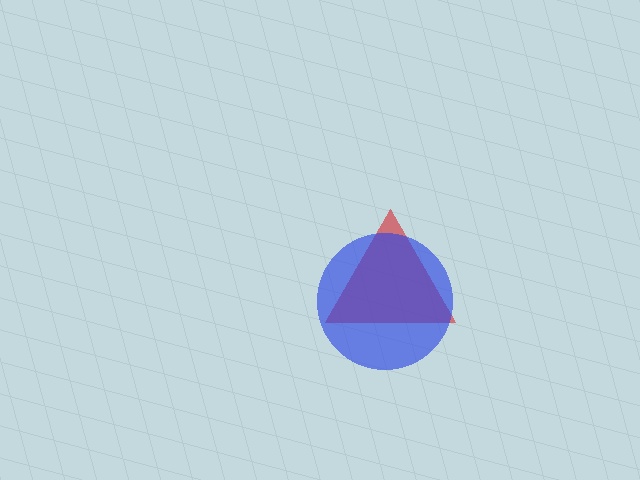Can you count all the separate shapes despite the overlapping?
Yes, there are 2 separate shapes.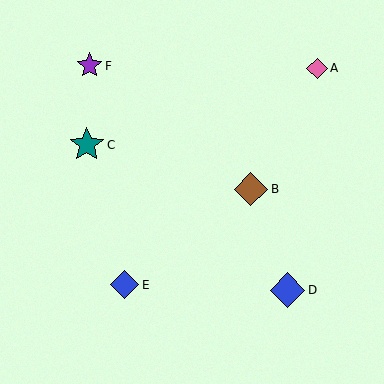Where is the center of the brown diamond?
The center of the brown diamond is at (251, 189).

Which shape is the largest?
The blue diamond (labeled D) is the largest.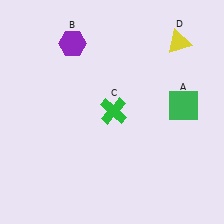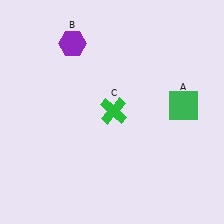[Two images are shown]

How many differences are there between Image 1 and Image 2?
There is 1 difference between the two images.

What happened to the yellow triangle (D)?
The yellow triangle (D) was removed in Image 2. It was in the top-right area of Image 1.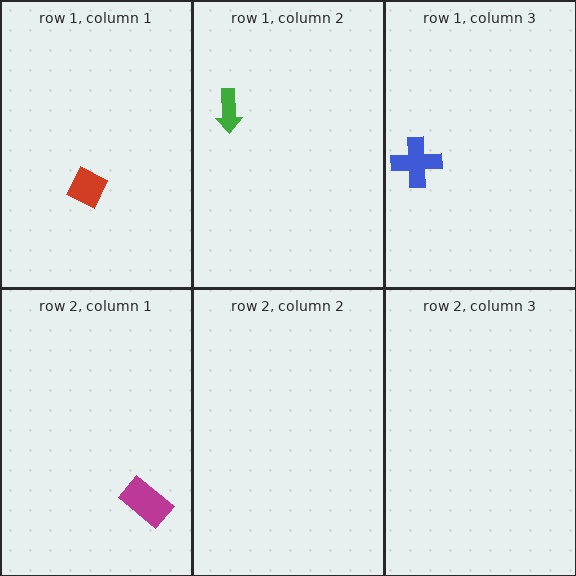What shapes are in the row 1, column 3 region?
The blue cross.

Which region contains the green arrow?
The row 1, column 2 region.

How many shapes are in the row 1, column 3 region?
1.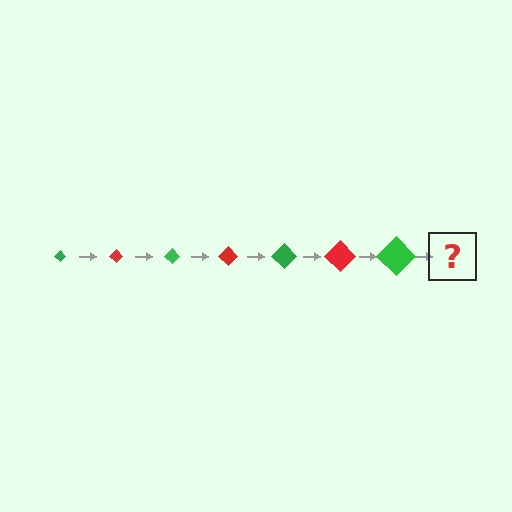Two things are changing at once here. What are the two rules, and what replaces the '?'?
The two rules are that the diamond grows larger each step and the color cycles through green and red. The '?' should be a red diamond, larger than the previous one.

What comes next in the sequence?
The next element should be a red diamond, larger than the previous one.